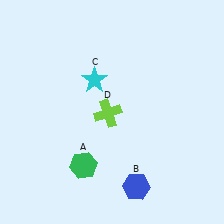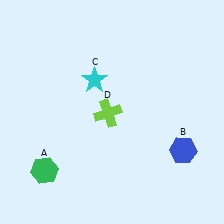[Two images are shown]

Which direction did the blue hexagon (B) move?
The blue hexagon (B) moved right.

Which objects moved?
The objects that moved are: the green hexagon (A), the blue hexagon (B).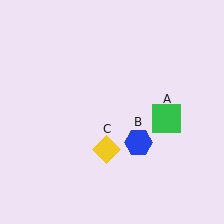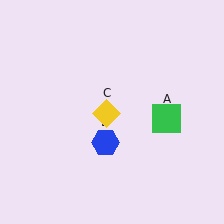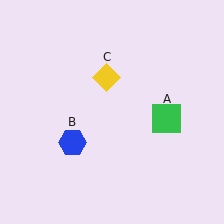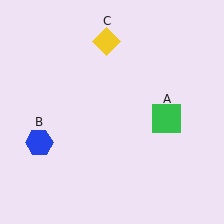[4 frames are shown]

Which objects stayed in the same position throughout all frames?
Green square (object A) remained stationary.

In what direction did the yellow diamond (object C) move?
The yellow diamond (object C) moved up.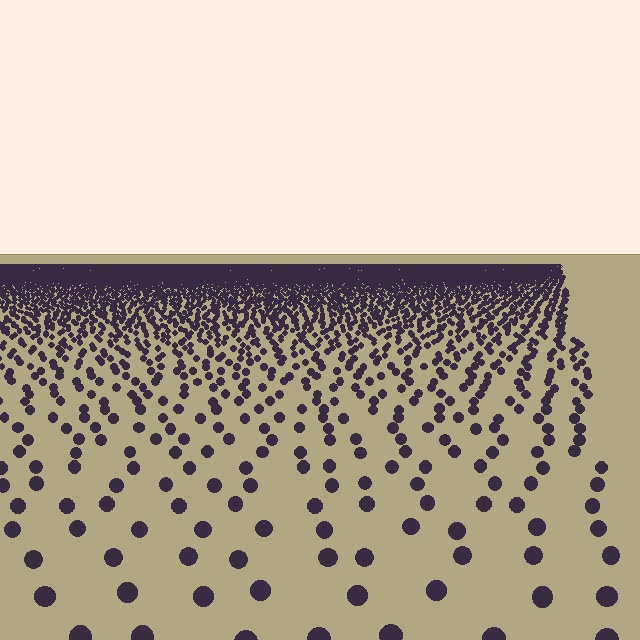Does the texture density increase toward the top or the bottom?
Density increases toward the top.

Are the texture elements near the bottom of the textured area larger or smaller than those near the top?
Larger. Near the bottom, elements are closer to the viewer and appear at a bigger on-screen size.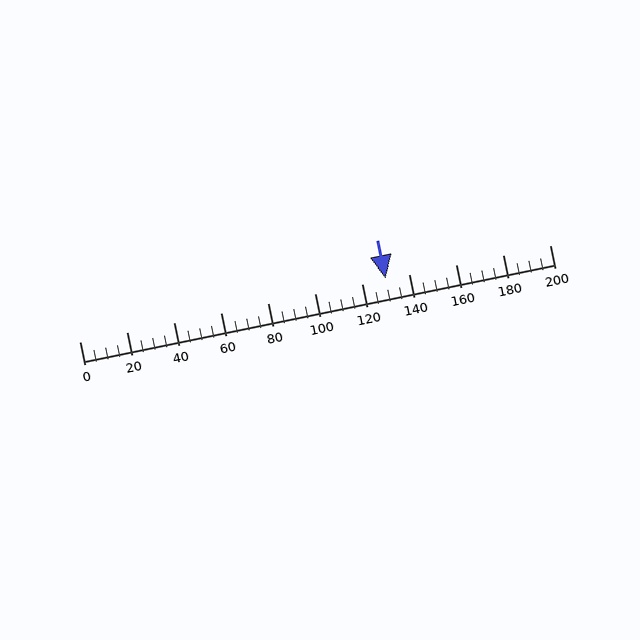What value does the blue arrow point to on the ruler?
The blue arrow points to approximately 130.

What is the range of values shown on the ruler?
The ruler shows values from 0 to 200.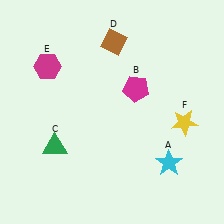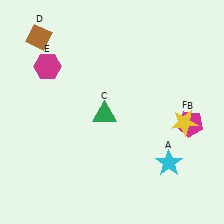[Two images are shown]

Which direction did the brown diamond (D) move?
The brown diamond (D) moved left.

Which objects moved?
The objects that moved are: the magenta pentagon (B), the green triangle (C), the brown diamond (D).